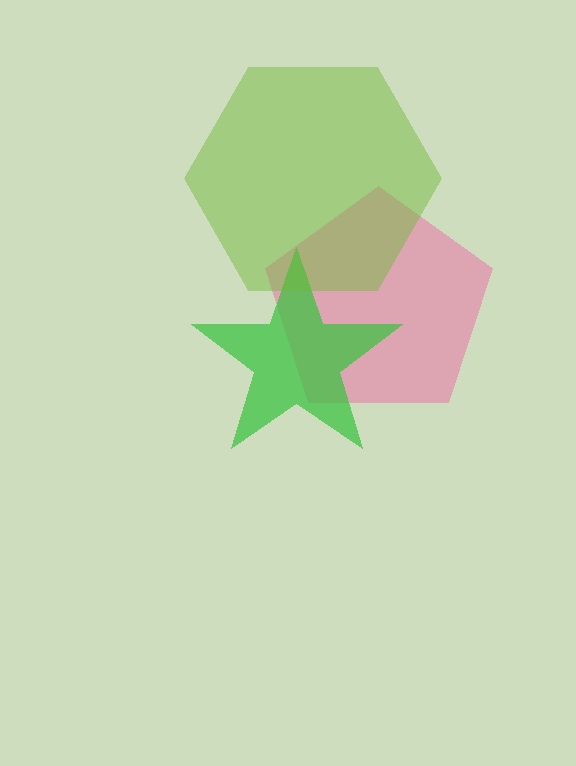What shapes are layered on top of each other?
The layered shapes are: a pink pentagon, a green star, a lime hexagon.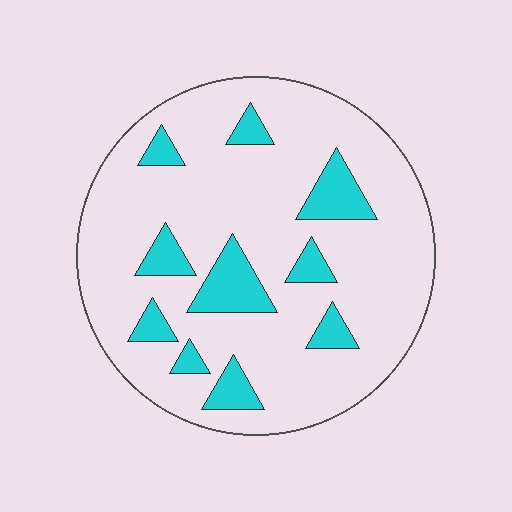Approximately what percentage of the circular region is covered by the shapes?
Approximately 15%.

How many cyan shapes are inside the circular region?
10.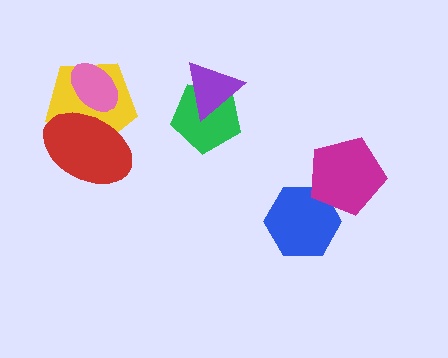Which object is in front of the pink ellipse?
The red ellipse is in front of the pink ellipse.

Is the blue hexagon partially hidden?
Yes, it is partially covered by another shape.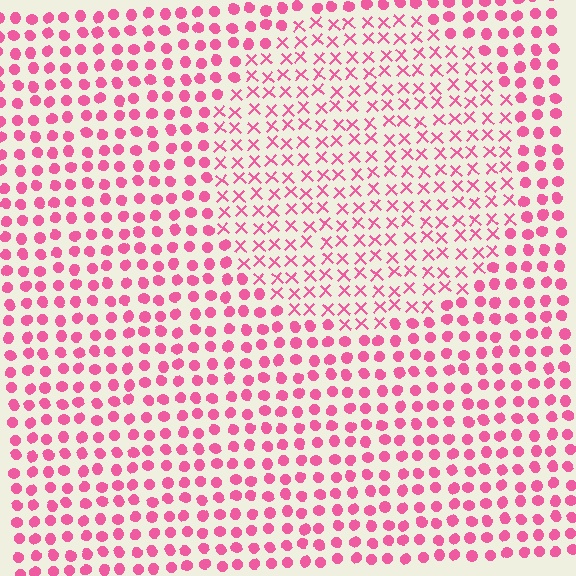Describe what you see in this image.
The image is filled with small pink elements arranged in a uniform grid. A circle-shaped region contains X marks, while the surrounding area contains circles. The boundary is defined purely by the change in element shape.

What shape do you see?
I see a circle.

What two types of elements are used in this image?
The image uses X marks inside the circle region and circles outside it.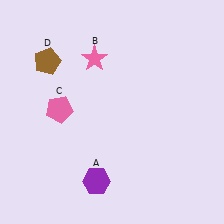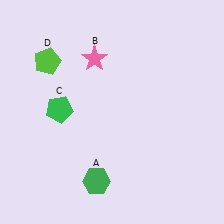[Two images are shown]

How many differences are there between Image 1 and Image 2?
There are 3 differences between the two images.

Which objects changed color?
A changed from purple to green. C changed from pink to green. D changed from brown to lime.